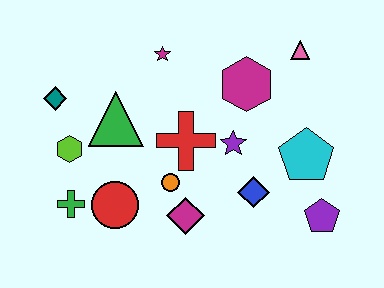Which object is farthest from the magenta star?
The purple pentagon is farthest from the magenta star.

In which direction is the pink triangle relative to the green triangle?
The pink triangle is to the right of the green triangle.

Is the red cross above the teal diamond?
No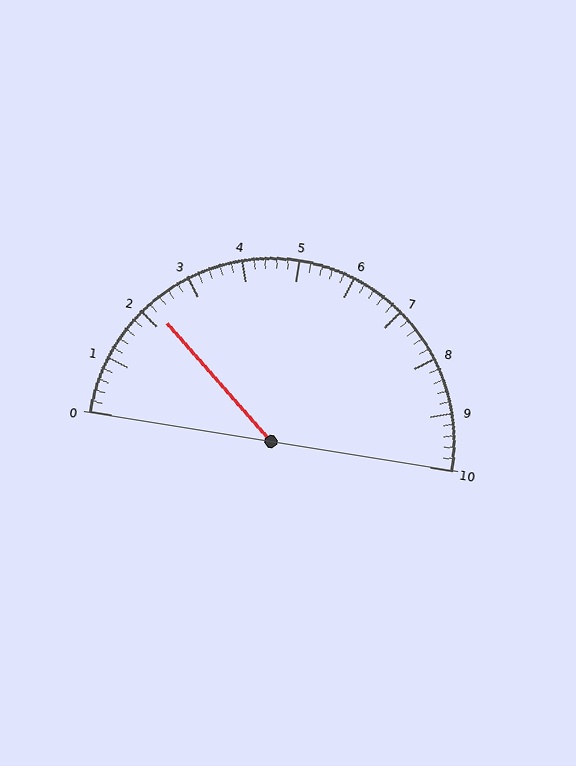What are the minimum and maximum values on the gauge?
The gauge ranges from 0 to 10.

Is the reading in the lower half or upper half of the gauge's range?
The reading is in the lower half of the range (0 to 10).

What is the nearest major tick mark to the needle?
The nearest major tick mark is 2.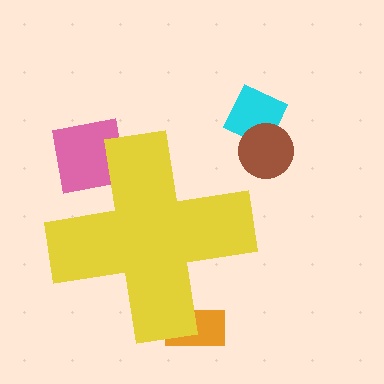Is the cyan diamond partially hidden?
No, the cyan diamond is fully visible.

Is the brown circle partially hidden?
No, the brown circle is fully visible.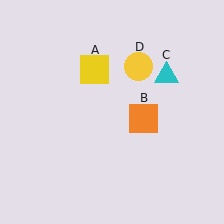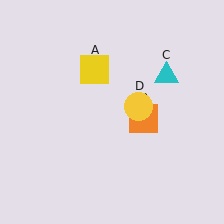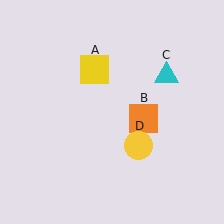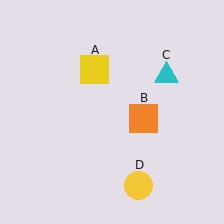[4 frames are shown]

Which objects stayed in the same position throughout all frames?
Yellow square (object A) and orange square (object B) and cyan triangle (object C) remained stationary.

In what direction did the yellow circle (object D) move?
The yellow circle (object D) moved down.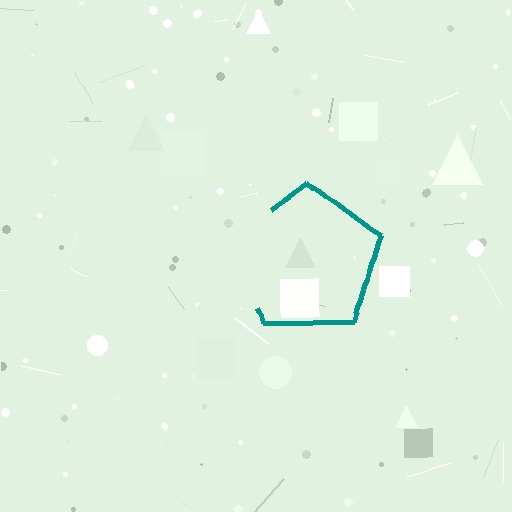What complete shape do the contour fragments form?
The contour fragments form a pentagon.